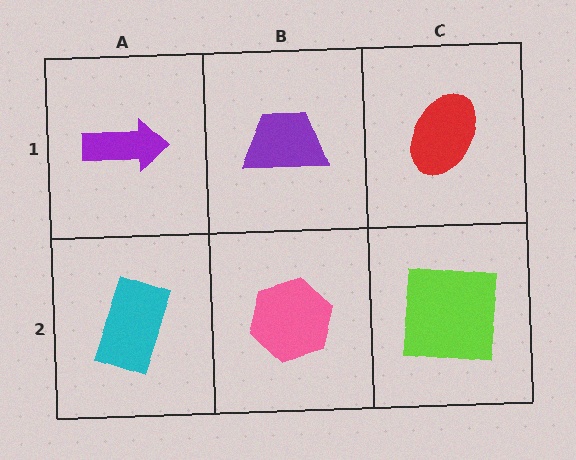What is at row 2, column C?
A lime square.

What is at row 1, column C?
A red ellipse.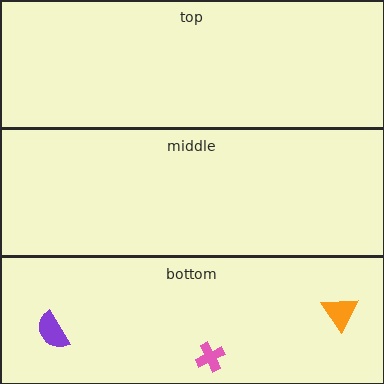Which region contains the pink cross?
The bottom region.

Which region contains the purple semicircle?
The bottom region.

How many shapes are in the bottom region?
3.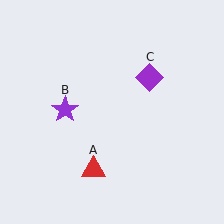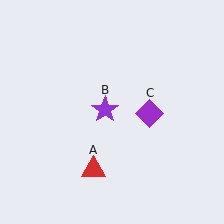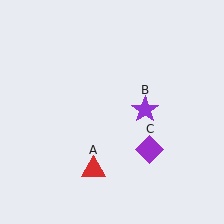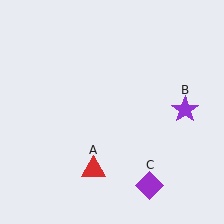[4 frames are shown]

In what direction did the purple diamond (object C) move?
The purple diamond (object C) moved down.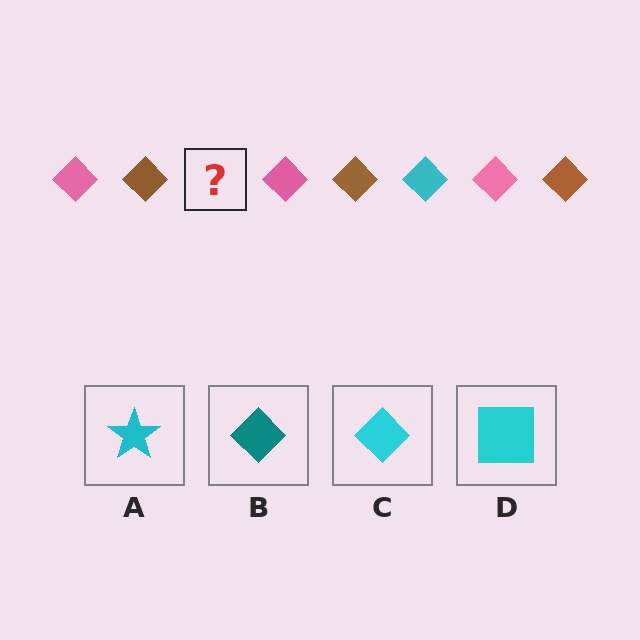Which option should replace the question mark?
Option C.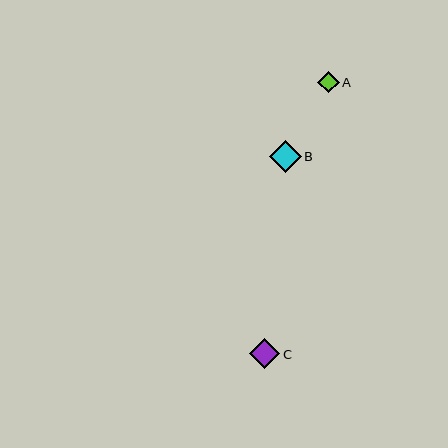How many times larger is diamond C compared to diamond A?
Diamond C is approximately 1.4 times the size of diamond A.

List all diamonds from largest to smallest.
From largest to smallest: B, C, A.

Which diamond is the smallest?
Diamond A is the smallest with a size of approximately 22 pixels.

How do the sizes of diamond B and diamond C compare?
Diamond B and diamond C are approximately the same size.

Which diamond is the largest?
Diamond B is the largest with a size of approximately 32 pixels.